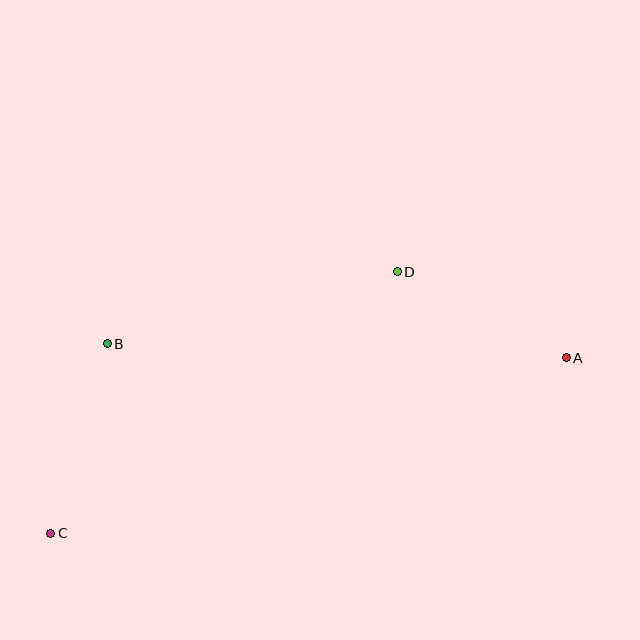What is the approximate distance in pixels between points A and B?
The distance between A and B is approximately 459 pixels.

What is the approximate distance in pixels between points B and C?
The distance between B and C is approximately 198 pixels.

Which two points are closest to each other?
Points A and D are closest to each other.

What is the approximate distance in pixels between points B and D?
The distance between B and D is approximately 299 pixels.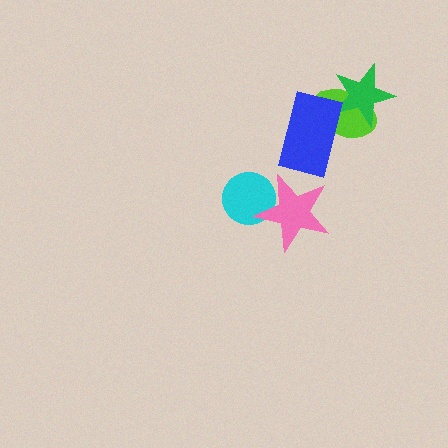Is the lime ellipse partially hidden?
Yes, it is partially covered by another shape.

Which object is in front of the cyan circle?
The pink star is in front of the cyan circle.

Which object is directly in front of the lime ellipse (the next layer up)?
The green star is directly in front of the lime ellipse.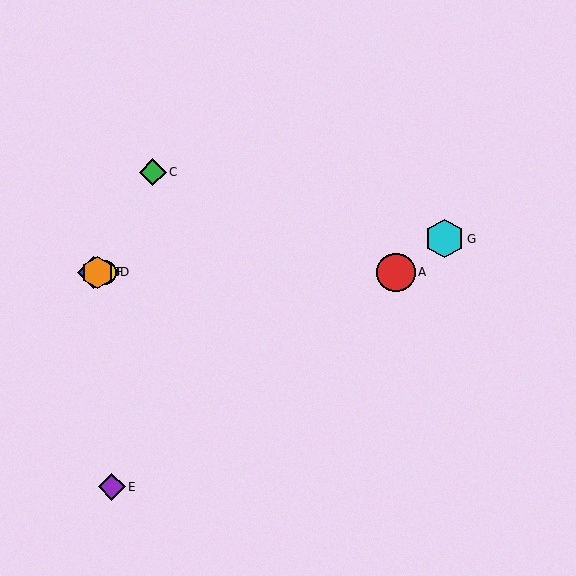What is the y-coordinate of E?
Object E is at y≈487.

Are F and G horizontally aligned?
No, F is at y≈272 and G is at y≈239.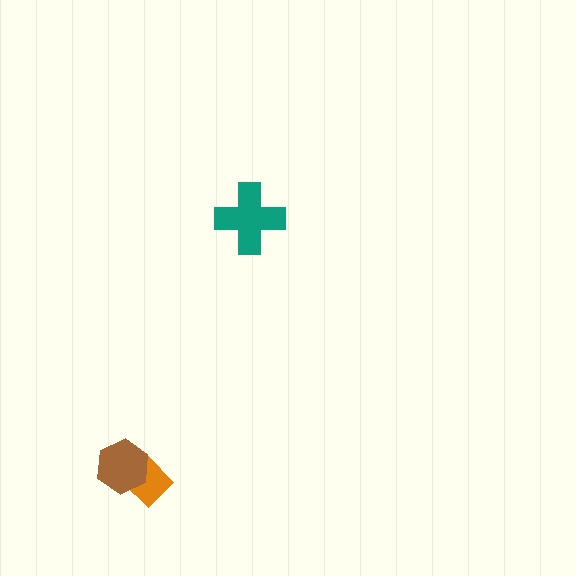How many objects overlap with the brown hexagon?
1 object overlaps with the brown hexagon.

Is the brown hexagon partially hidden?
No, no other shape covers it.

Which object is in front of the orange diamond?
The brown hexagon is in front of the orange diamond.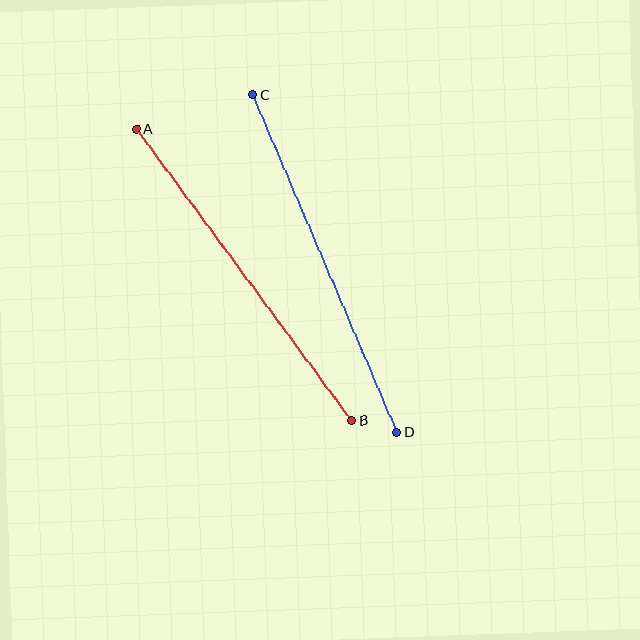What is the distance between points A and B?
The distance is approximately 362 pixels.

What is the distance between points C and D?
The distance is approximately 367 pixels.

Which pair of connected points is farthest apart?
Points C and D are farthest apart.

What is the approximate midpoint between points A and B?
The midpoint is at approximately (244, 275) pixels.